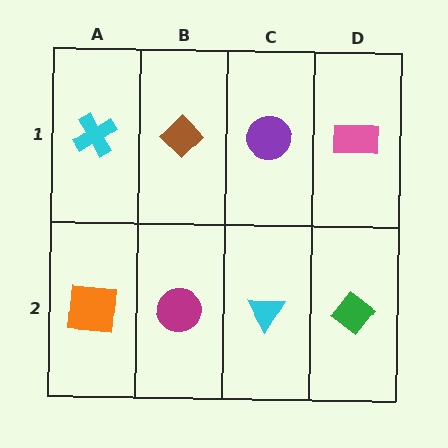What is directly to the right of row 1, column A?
A brown diamond.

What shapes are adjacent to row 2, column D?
A pink rectangle (row 1, column D), a cyan triangle (row 2, column C).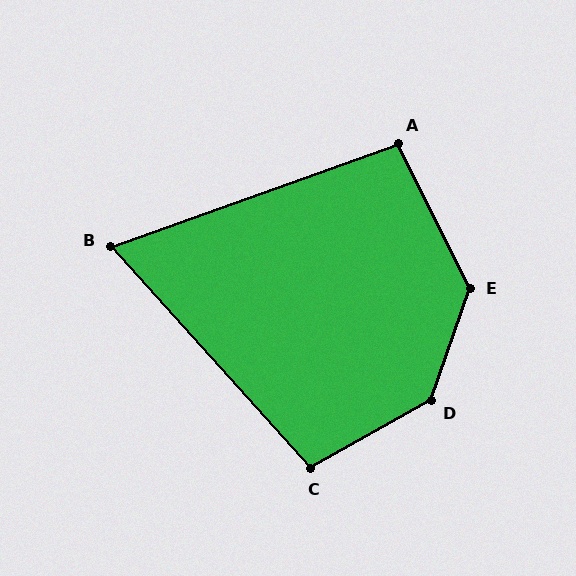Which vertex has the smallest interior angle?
B, at approximately 68 degrees.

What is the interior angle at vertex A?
Approximately 96 degrees (obtuse).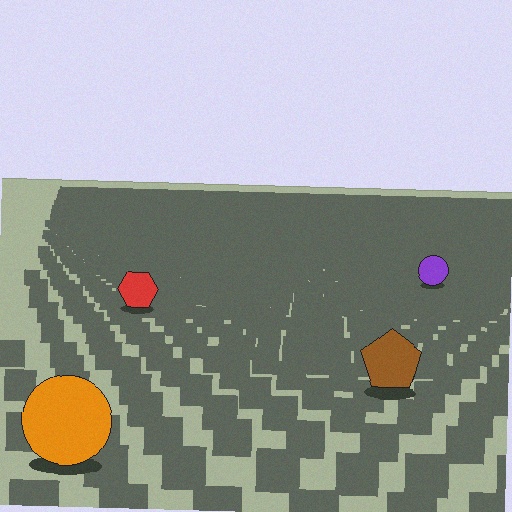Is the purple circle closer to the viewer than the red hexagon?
No. The red hexagon is closer — you can tell from the texture gradient: the ground texture is coarser near it.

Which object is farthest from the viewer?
The purple circle is farthest from the viewer. It appears smaller and the ground texture around it is denser.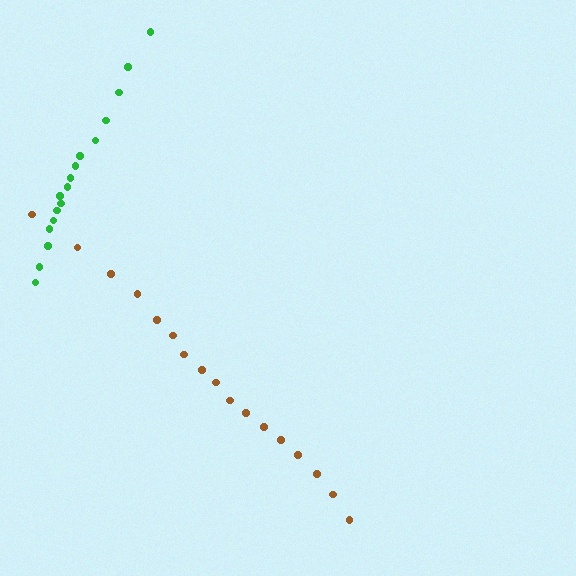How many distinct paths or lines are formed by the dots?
There are 2 distinct paths.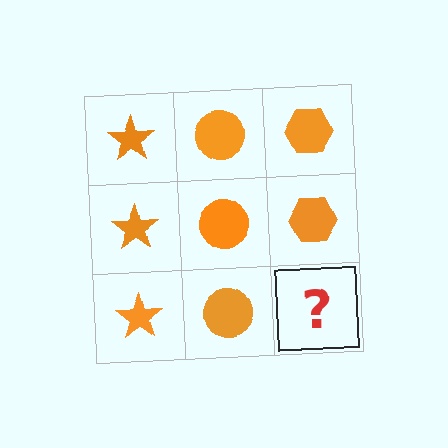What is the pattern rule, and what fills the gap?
The rule is that each column has a consistent shape. The gap should be filled with an orange hexagon.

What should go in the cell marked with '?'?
The missing cell should contain an orange hexagon.